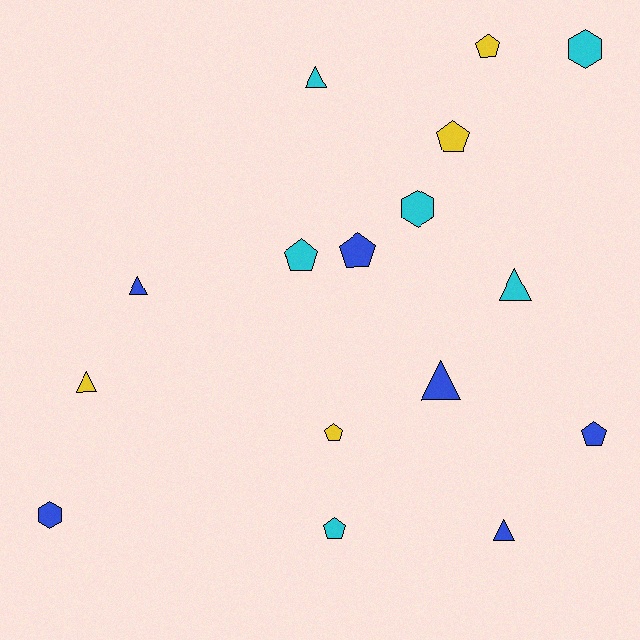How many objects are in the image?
There are 16 objects.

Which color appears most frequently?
Cyan, with 6 objects.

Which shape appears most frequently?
Pentagon, with 7 objects.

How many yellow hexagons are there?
There are no yellow hexagons.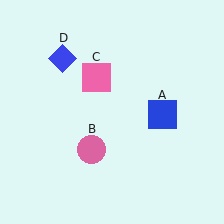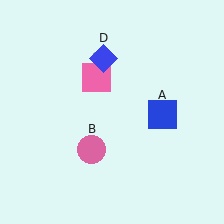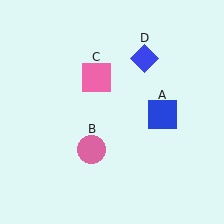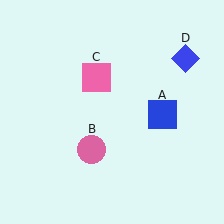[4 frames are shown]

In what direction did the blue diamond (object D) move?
The blue diamond (object D) moved right.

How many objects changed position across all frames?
1 object changed position: blue diamond (object D).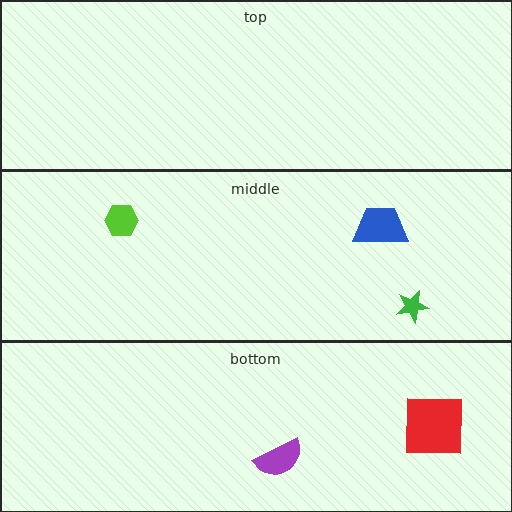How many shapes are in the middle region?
3.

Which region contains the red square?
The bottom region.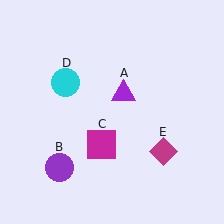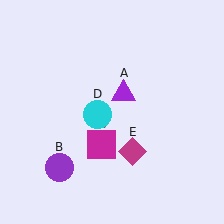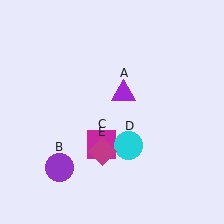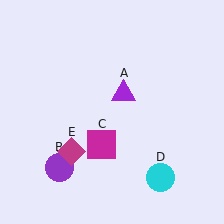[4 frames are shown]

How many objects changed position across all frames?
2 objects changed position: cyan circle (object D), magenta diamond (object E).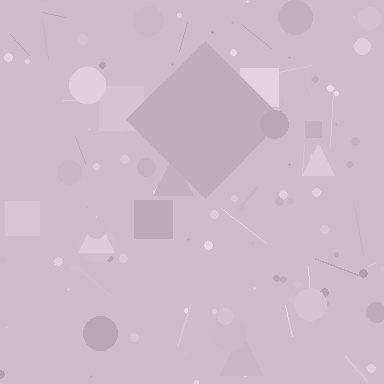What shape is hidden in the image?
A diamond is hidden in the image.